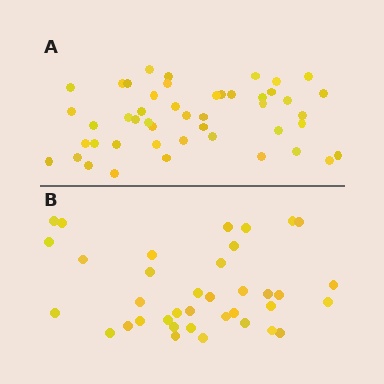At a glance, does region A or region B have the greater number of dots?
Region A (the top region) has more dots.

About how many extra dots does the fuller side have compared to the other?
Region A has roughly 10 or so more dots than region B.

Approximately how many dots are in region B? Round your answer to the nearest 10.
About 40 dots. (The exact count is 37, which rounds to 40.)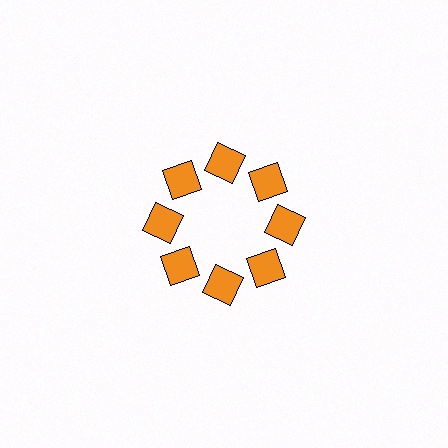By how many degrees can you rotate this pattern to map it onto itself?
The pattern maps onto itself every 45 degrees of rotation.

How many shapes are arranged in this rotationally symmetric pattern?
There are 8 shapes, arranged in 8 groups of 1.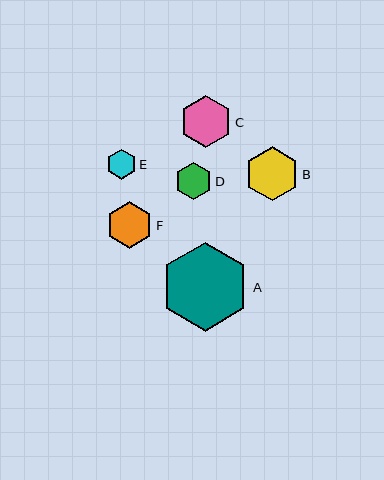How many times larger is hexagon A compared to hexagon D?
Hexagon A is approximately 2.4 times the size of hexagon D.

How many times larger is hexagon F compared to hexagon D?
Hexagon F is approximately 1.3 times the size of hexagon D.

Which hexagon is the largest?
Hexagon A is the largest with a size of approximately 89 pixels.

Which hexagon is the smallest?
Hexagon E is the smallest with a size of approximately 30 pixels.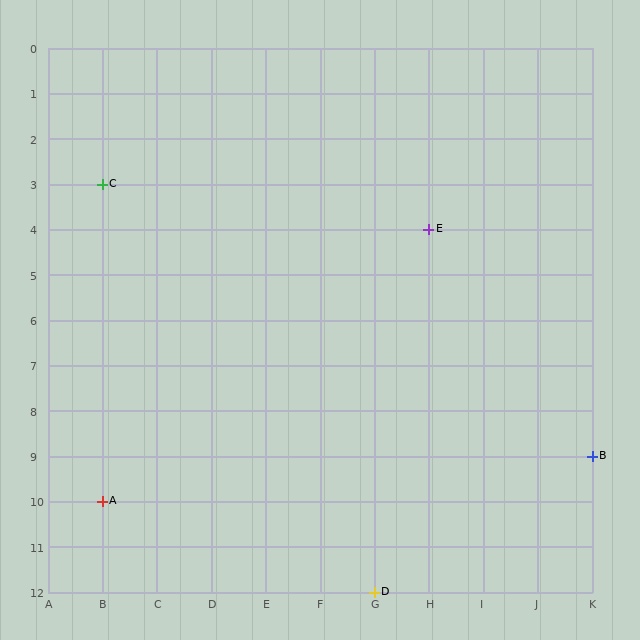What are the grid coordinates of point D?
Point D is at grid coordinates (G, 12).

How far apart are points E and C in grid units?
Points E and C are 6 columns and 1 row apart (about 6.1 grid units diagonally).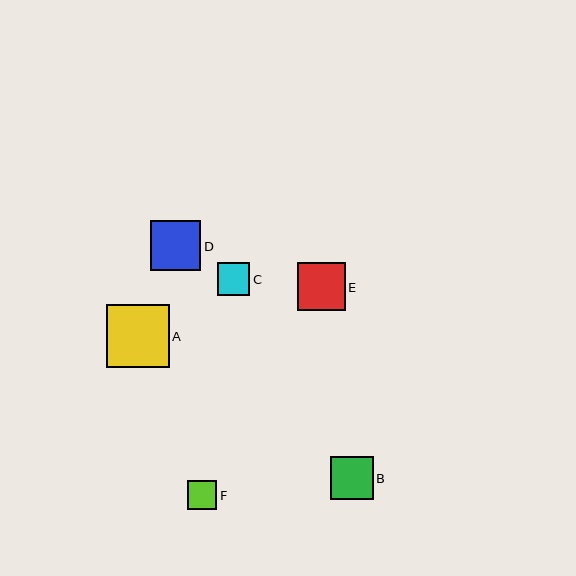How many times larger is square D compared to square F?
Square D is approximately 1.7 times the size of square F.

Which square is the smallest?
Square F is the smallest with a size of approximately 29 pixels.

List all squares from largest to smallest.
From largest to smallest: A, D, E, B, C, F.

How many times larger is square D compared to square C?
Square D is approximately 1.5 times the size of square C.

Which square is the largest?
Square A is the largest with a size of approximately 63 pixels.